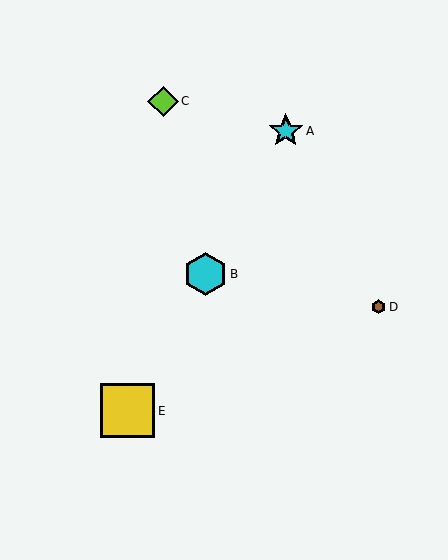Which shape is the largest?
The yellow square (labeled E) is the largest.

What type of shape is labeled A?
Shape A is a cyan star.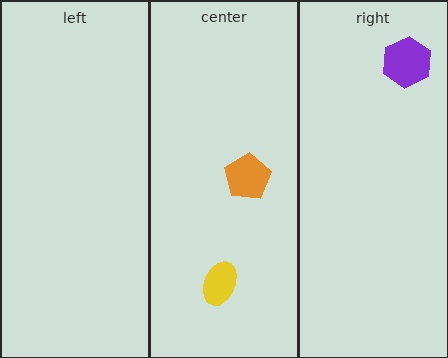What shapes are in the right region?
The purple hexagon.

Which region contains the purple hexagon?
The right region.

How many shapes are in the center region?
2.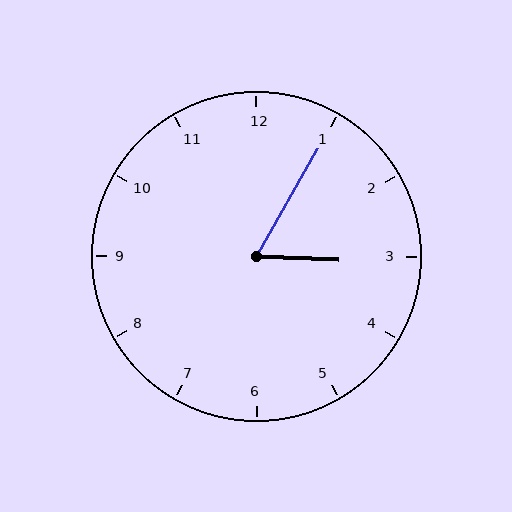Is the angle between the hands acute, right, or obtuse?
It is acute.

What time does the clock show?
3:05.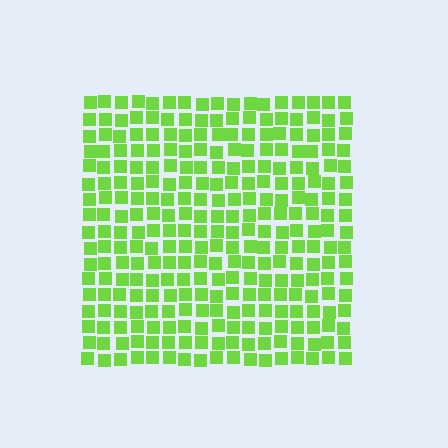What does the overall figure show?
The overall figure shows a square.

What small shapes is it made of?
It is made of small squares.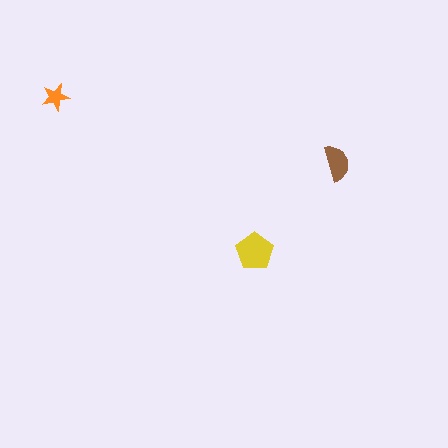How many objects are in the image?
There are 3 objects in the image.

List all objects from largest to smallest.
The yellow pentagon, the brown semicircle, the orange star.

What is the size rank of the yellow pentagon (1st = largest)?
1st.